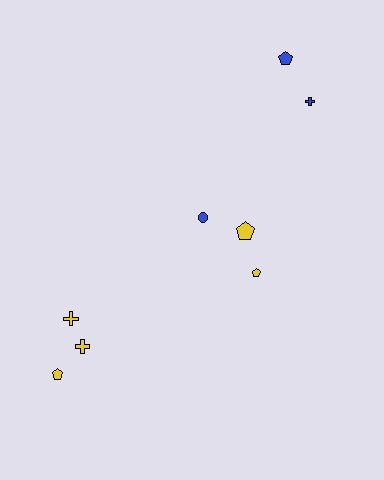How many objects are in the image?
There are 8 objects.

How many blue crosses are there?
There is 1 blue cross.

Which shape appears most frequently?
Pentagon, with 4 objects.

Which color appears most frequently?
Yellow, with 5 objects.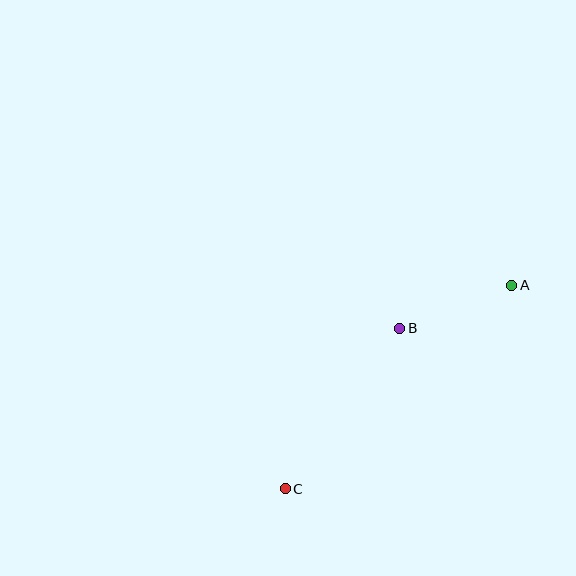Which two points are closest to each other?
Points A and B are closest to each other.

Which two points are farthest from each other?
Points A and C are farthest from each other.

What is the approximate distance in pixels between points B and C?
The distance between B and C is approximately 197 pixels.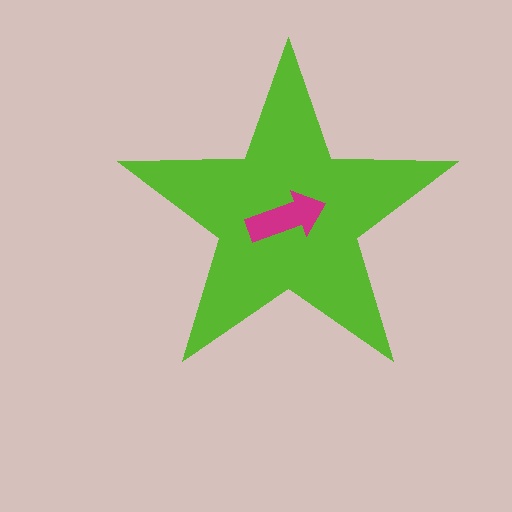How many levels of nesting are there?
2.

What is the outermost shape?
The lime star.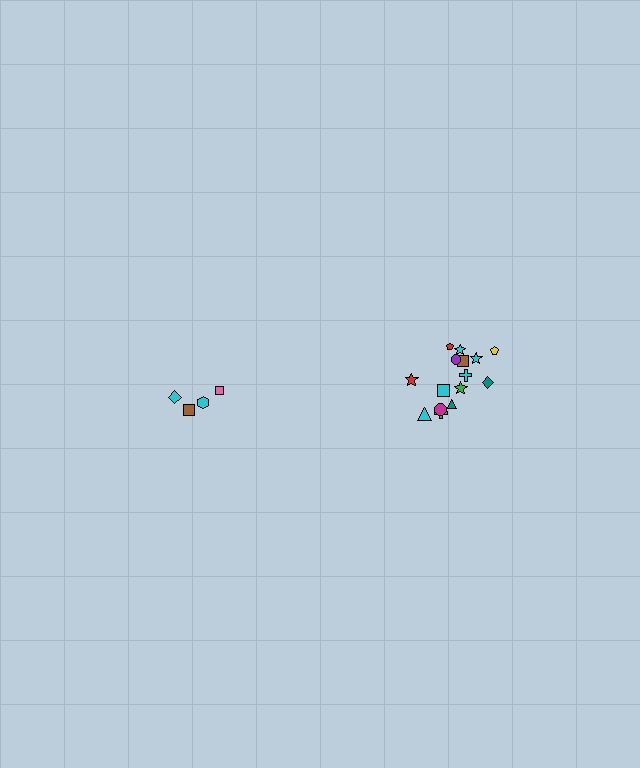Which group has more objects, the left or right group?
The right group.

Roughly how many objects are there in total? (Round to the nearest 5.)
Roughly 20 objects in total.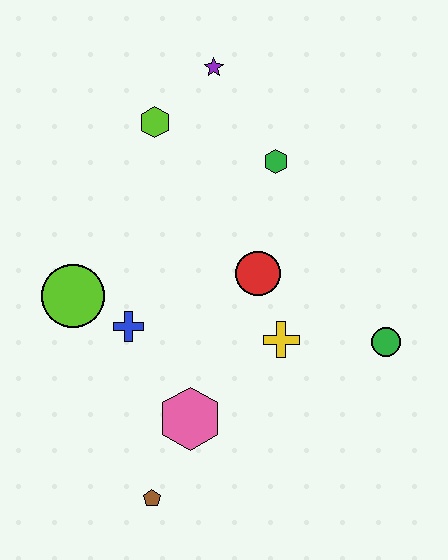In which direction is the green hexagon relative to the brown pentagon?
The green hexagon is above the brown pentagon.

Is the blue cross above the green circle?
Yes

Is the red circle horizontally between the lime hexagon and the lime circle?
No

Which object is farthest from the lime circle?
The green circle is farthest from the lime circle.